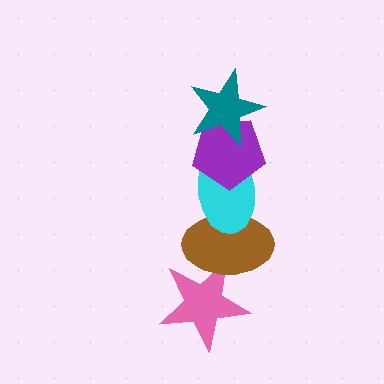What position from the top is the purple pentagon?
The purple pentagon is 2nd from the top.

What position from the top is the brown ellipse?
The brown ellipse is 4th from the top.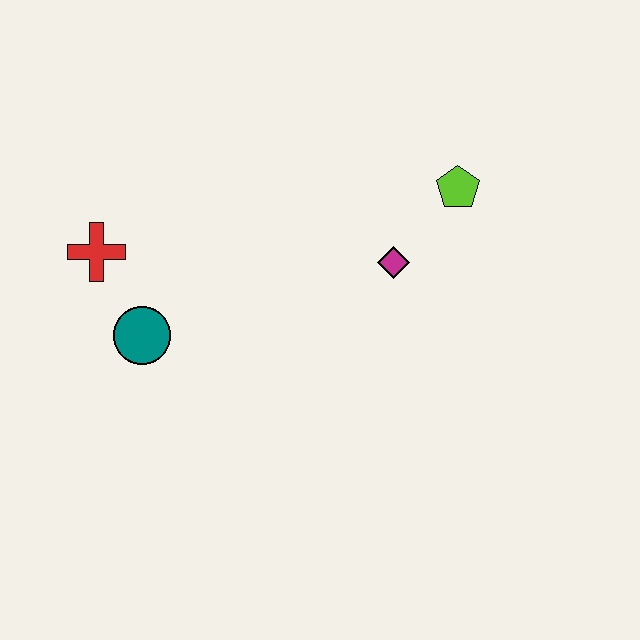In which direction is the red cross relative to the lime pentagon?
The red cross is to the left of the lime pentagon.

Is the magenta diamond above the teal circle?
Yes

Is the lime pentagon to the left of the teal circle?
No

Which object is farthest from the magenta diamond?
The red cross is farthest from the magenta diamond.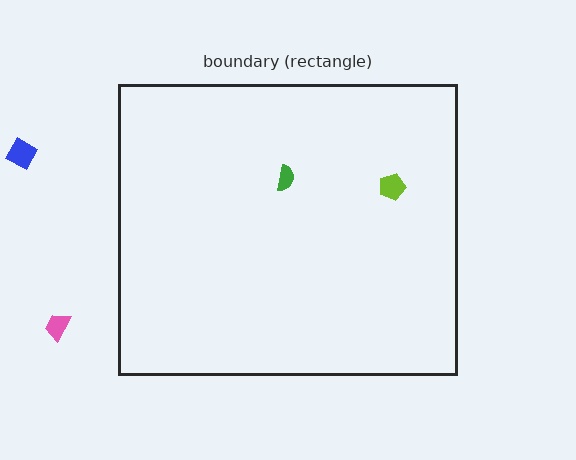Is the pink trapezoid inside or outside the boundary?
Outside.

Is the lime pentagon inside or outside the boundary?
Inside.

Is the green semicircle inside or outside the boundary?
Inside.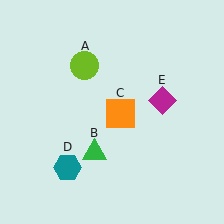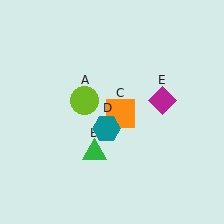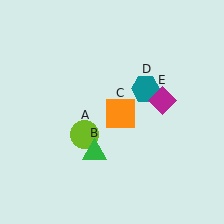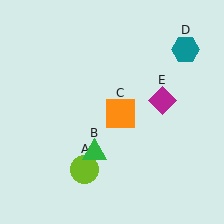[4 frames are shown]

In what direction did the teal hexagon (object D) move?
The teal hexagon (object D) moved up and to the right.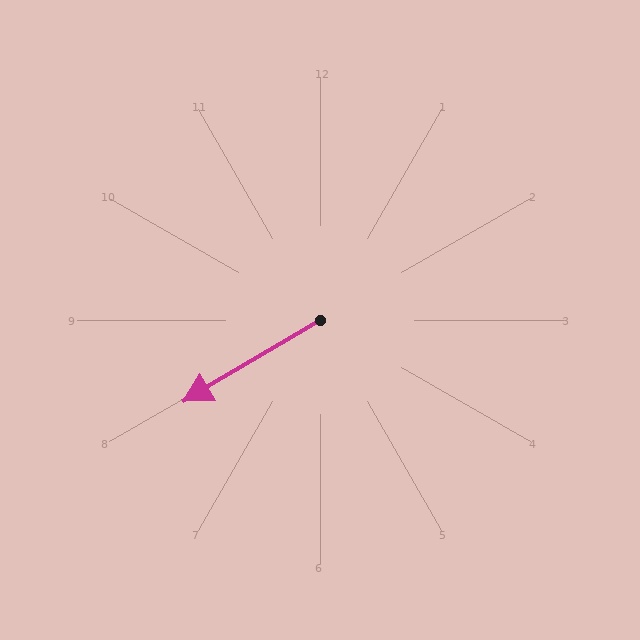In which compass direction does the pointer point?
Southwest.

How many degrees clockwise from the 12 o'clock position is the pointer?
Approximately 239 degrees.